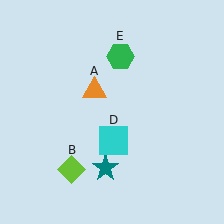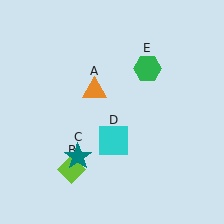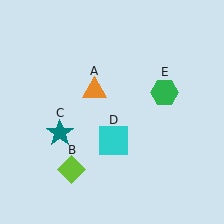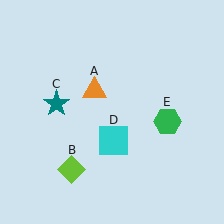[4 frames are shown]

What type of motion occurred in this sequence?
The teal star (object C), green hexagon (object E) rotated clockwise around the center of the scene.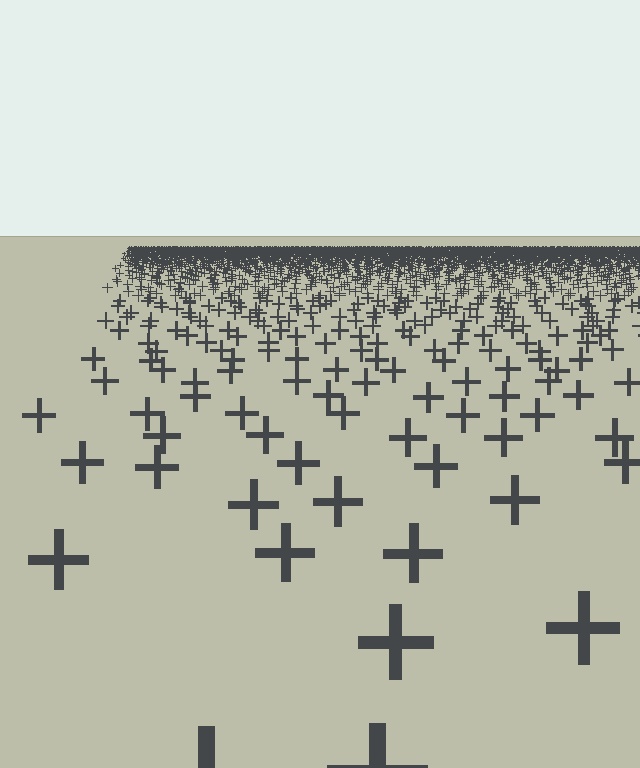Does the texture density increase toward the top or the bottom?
Density increases toward the top.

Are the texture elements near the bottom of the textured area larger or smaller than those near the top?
Larger. Near the bottom, elements are closer to the viewer and appear at a bigger on-screen size.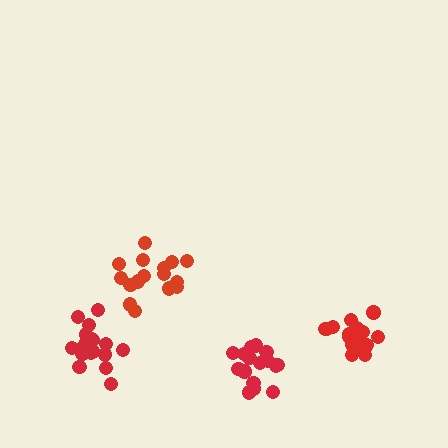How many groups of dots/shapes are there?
There are 4 groups.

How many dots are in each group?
Group 1: 16 dots, Group 2: 18 dots, Group 3: 19 dots, Group 4: 16 dots (69 total).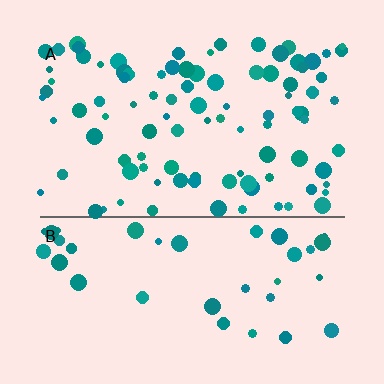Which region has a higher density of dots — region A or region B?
A (the top).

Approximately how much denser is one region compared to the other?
Approximately 2.5× — region A over region B.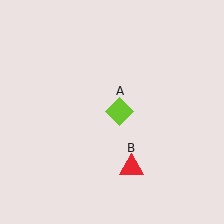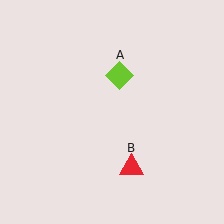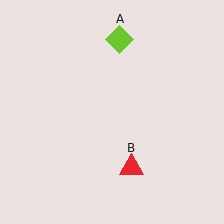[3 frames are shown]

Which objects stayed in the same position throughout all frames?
Red triangle (object B) remained stationary.